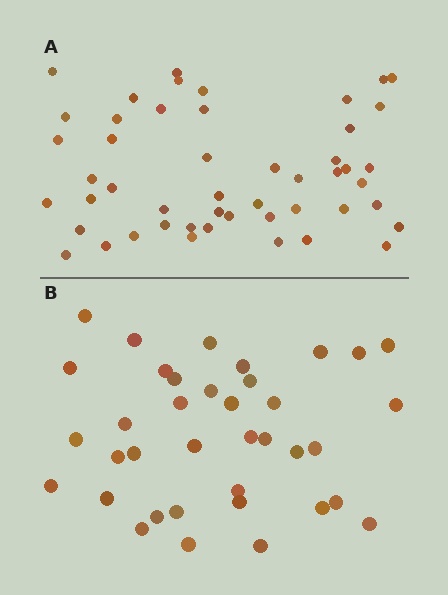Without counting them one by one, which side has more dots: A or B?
Region A (the top region) has more dots.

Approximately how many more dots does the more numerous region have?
Region A has roughly 12 or so more dots than region B.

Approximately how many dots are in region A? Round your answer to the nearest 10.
About 50 dots. (The exact count is 49, which rounds to 50.)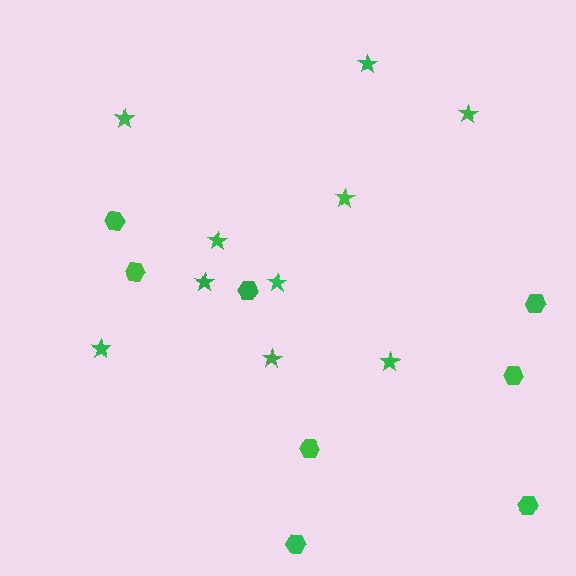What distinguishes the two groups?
There are 2 groups: one group of hexagons (8) and one group of stars (10).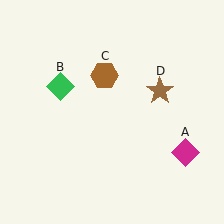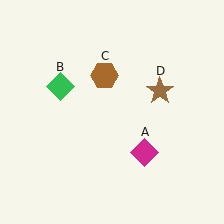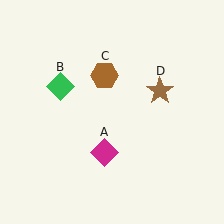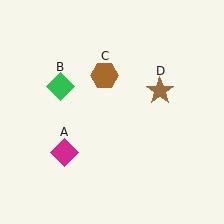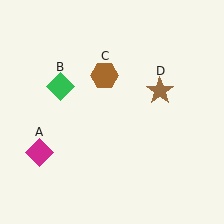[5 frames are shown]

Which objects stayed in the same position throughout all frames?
Green diamond (object B) and brown hexagon (object C) and brown star (object D) remained stationary.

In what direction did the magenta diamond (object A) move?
The magenta diamond (object A) moved left.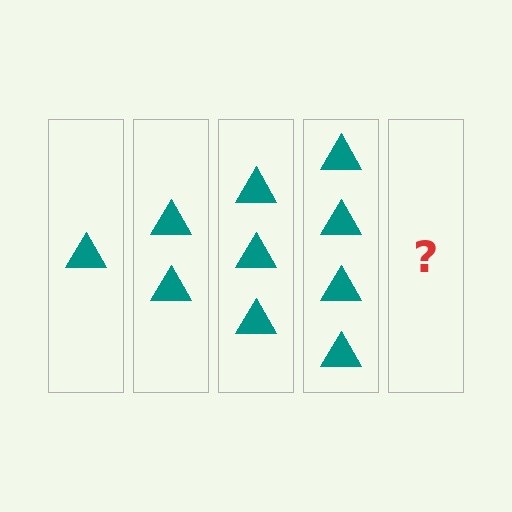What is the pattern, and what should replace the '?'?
The pattern is that each step adds one more triangle. The '?' should be 5 triangles.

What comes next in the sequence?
The next element should be 5 triangles.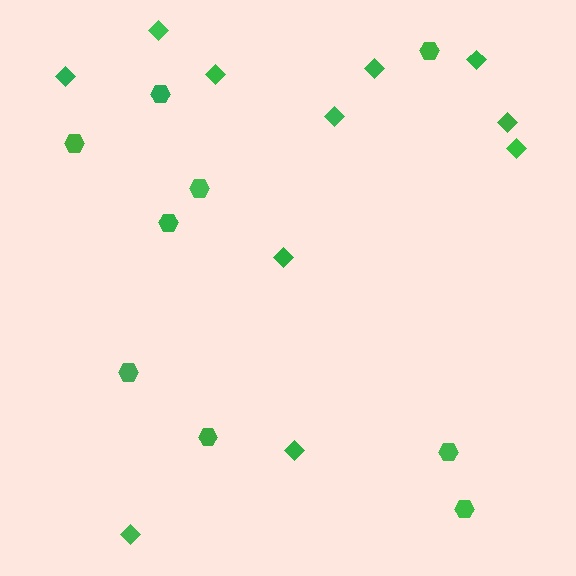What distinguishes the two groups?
There are 2 groups: one group of hexagons (9) and one group of diamonds (11).